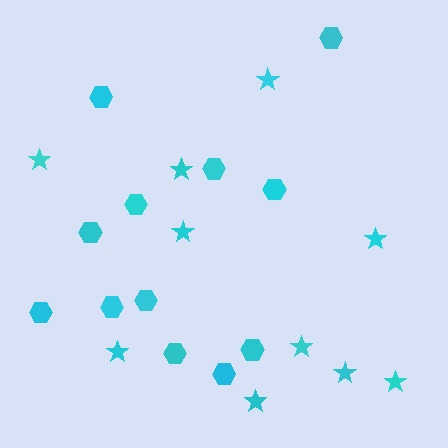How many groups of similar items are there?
There are 2 groups: one group of hexagons (12) and one group of stars (10).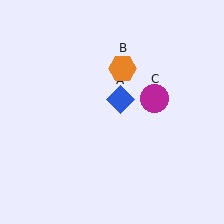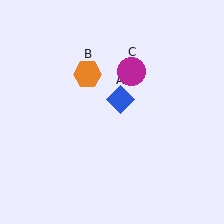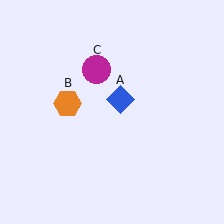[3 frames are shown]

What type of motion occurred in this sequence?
The orange hexagon (object B), magenta circle (object C) rotated counterclockwise around the center of the scene.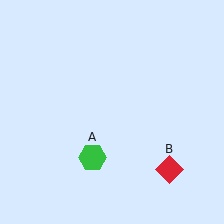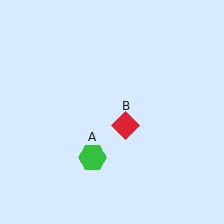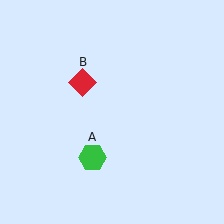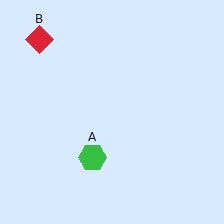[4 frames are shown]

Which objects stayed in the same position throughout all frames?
Green hexagon (object A) remained stationary.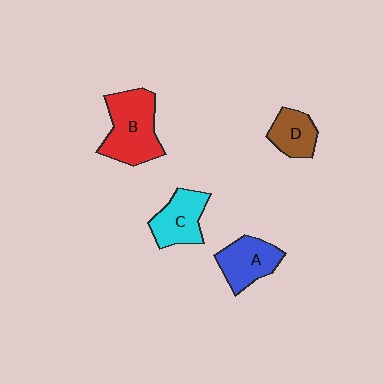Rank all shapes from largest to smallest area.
From largest to smallest: B (red), A (blue), C (cyan), D (brown).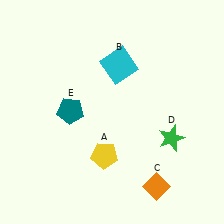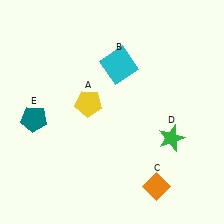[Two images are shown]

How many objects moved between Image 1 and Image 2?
2 objects moved between the two images.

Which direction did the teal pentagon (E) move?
The teal pentagon (E) moved left.